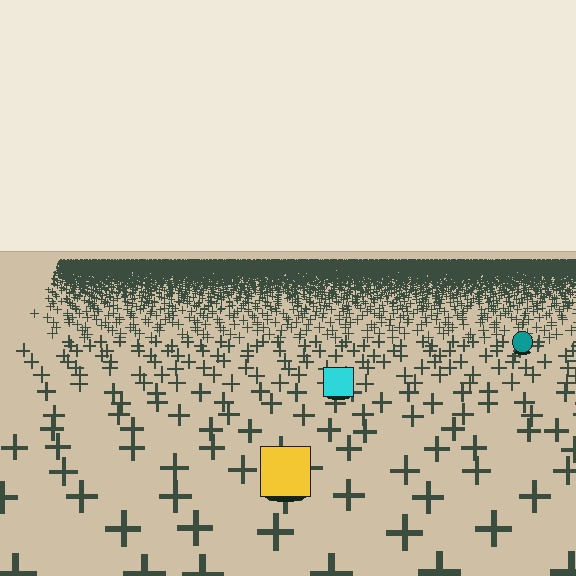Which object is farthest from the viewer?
The teal circle is farthest from the viewer. It appears smaller and the ground texture around it is denser.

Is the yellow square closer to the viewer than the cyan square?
Yes. The yellow square is closer — you can tell from the texture gradient: the ground texture is coarser near it.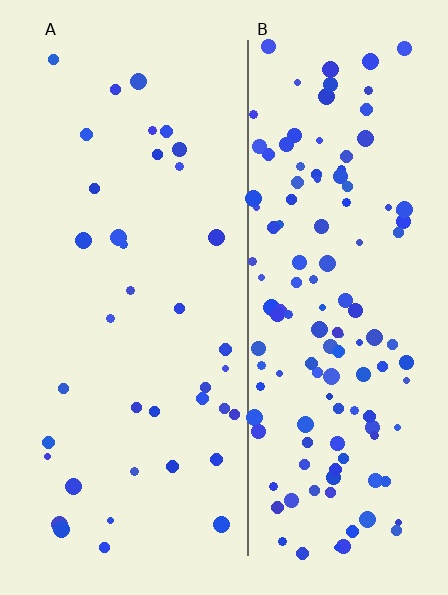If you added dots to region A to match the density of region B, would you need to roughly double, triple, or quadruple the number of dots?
Approximately quadruple.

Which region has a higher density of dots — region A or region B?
B (the right).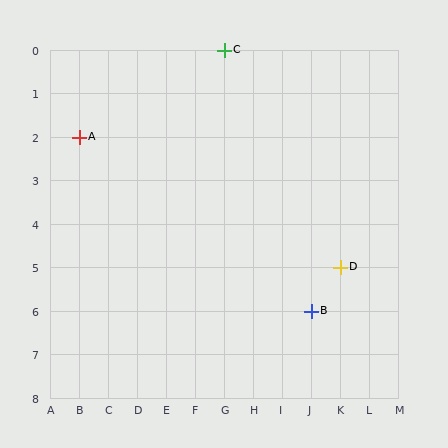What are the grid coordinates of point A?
Point A is at grid coordinates (B, 2).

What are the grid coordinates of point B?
Point B is at grid coordinates (J, 6).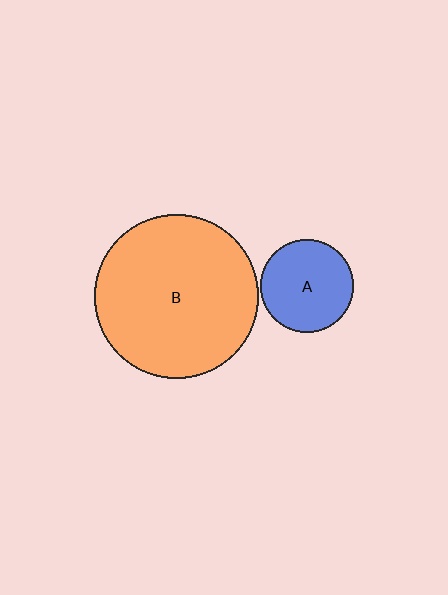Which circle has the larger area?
Circle B (orange).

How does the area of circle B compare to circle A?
Approximately 3.1 times.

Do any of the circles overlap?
No, none of the circles overlap.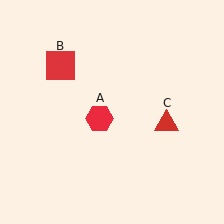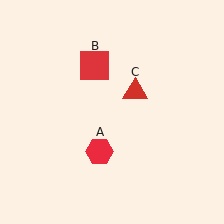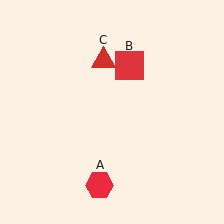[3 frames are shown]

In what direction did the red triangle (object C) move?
The red triangle (object C) moved up and to the left.